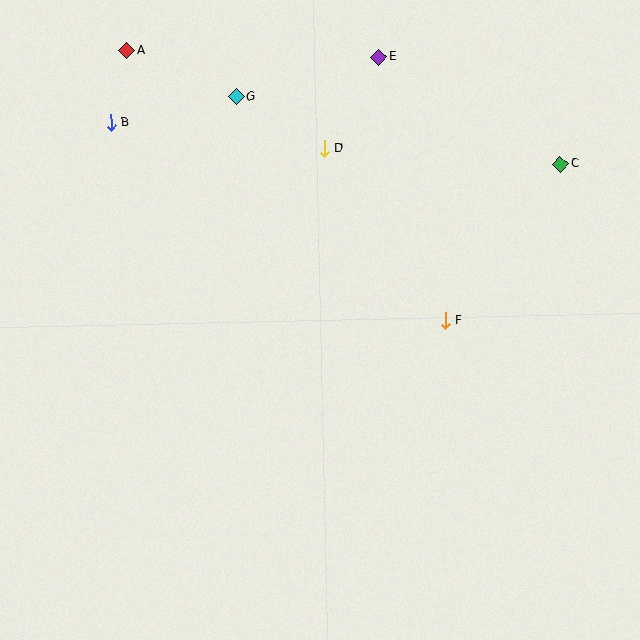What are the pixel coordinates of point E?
Point E is at (379, 57).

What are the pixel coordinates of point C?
Point C is at (560, 164).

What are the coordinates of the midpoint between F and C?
The midpoint between F and C is at (503, 242).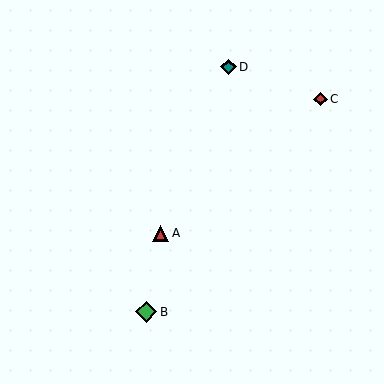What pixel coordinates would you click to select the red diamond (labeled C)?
Click at (320, 99) to select the red diamond C.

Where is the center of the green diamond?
The center of the green diamond is at (146, 312).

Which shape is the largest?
The green diamond (labeled B) is the largest.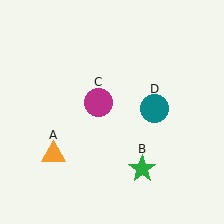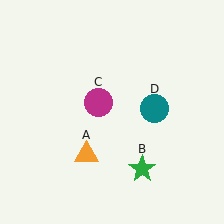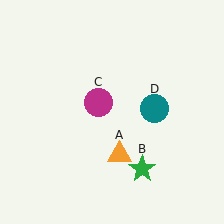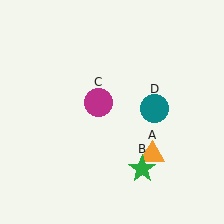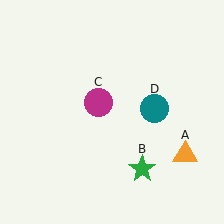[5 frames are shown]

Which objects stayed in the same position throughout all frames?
Green star (object B) and magenta circle (object C) and teal circle (object D) remained stationary.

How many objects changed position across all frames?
1 object changed position: orange triangle (object A).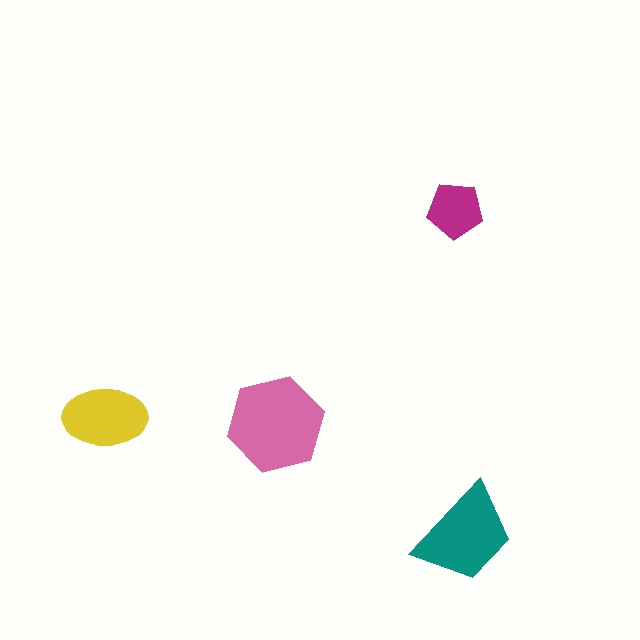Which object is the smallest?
The magenta pentagon.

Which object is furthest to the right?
The teal trapezoid is rightmost.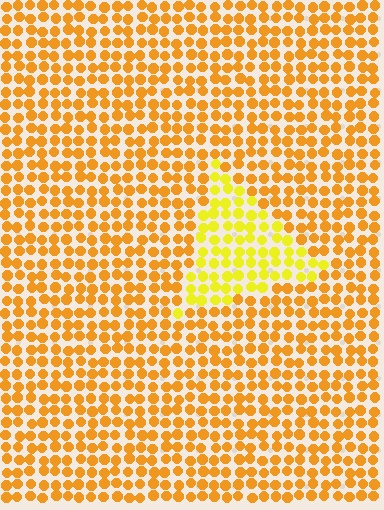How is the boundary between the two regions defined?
The boundary is defined purely by a slight shift in hue (about 27 degrees). Spacing, size, and orientation are identical on both sides.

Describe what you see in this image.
The image is filled with small orange elements in a uniform arrangement. A triangle-shaped region is visible where the elements are tinted to a slightly different hue, forming a subtle color boundary.